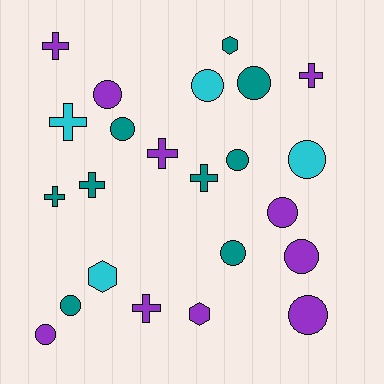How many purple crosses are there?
There are 4 purple crosses.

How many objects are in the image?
There are 23 objects.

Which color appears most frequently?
Purple, with 10 objects.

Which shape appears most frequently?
Circle, with 12 objects.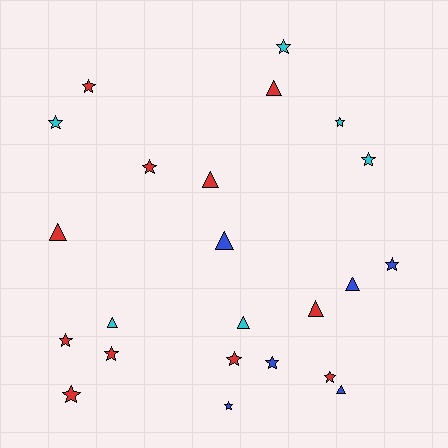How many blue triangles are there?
There are 3 blue triangles.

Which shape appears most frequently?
Star, with 14 objects.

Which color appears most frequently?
Red, with 11 objects.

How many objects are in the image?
There are 23 objects.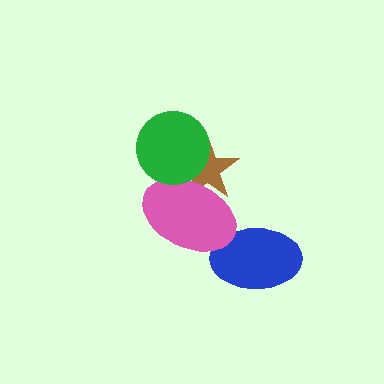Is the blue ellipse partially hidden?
Yes, it is partially covered by another shape.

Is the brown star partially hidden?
Yes, it is partially covered by another shape.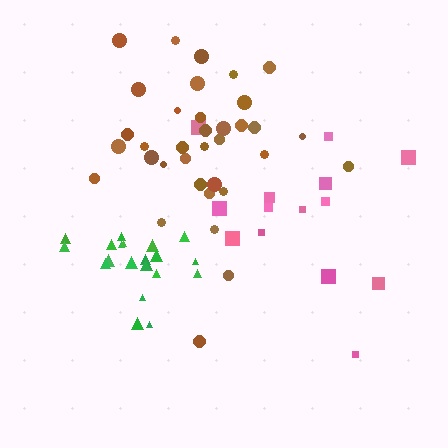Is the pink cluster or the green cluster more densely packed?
Green.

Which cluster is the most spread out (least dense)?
Pink.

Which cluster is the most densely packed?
Green.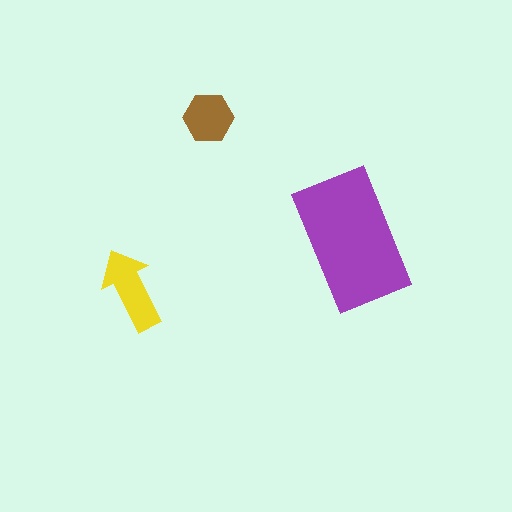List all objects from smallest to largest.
The brown hexagon, the yellow arrow, the purple rectangle.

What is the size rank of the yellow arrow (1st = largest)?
2nd.